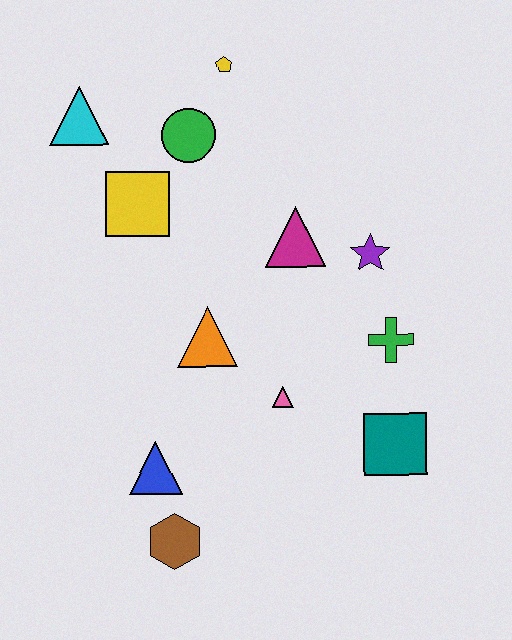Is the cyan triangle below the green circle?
No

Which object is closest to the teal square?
The green cross is closest to the teal square.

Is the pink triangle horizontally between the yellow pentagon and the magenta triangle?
Yes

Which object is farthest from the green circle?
The brown hexagon is farthest from the green circle.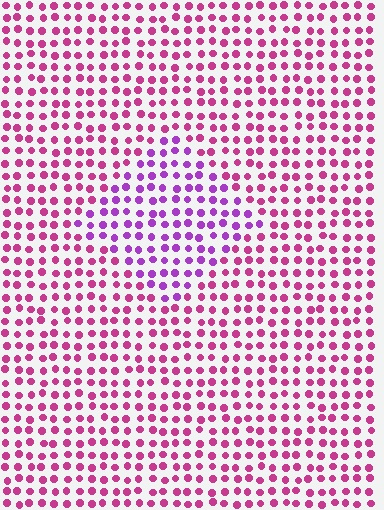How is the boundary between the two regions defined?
The boundary is defined purely by a slight shift in hue (about 37 degrees). Spacing, size, and orientation are identical on both sides.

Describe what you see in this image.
The image is filled with small magenta elements in a uniform arrangement. A diamond-shaped region is visible where the elements are tinted to a slightly different hue, forming a subtle color boundary.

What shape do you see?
I see a diamond.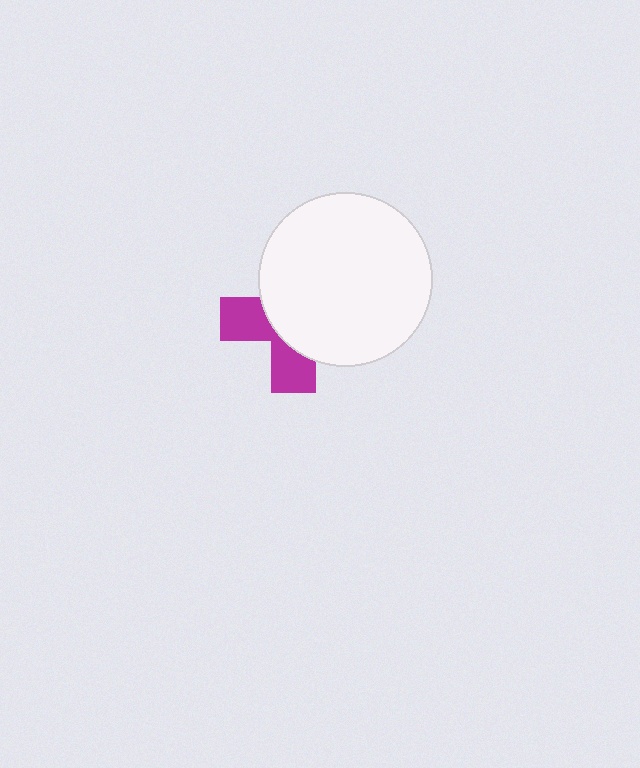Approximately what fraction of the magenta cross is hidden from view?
Roughly 63% of the magenta cross is hidden behind the white circle.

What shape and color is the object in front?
The object in front is a white circle.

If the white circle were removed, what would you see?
You would see the complete magenta cross.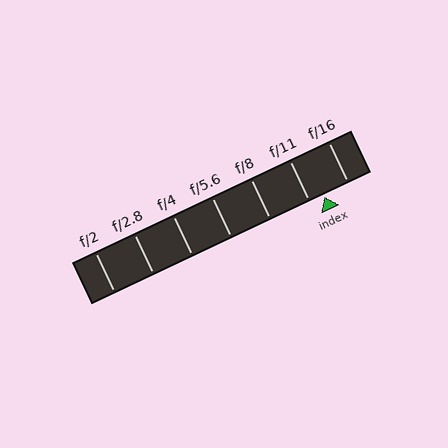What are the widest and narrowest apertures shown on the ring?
The widest aperture shown is f/2 and the narrowest is f/16.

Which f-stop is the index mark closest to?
The index mark is closest to f/11.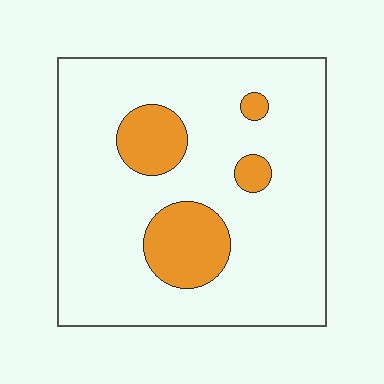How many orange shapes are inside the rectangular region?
4.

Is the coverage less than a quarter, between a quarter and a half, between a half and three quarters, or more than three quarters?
Less than a quarter.